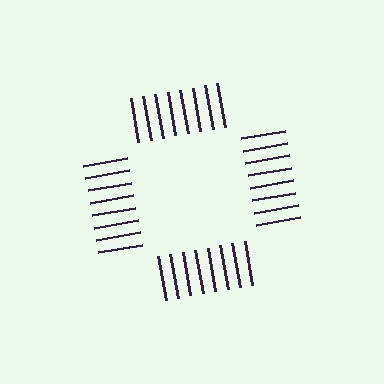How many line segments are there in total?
32 — 8 along each of the 4 edges.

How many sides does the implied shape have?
4 sides — the line-ends trace a square.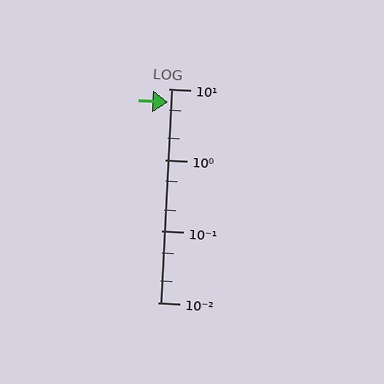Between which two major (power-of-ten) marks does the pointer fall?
The pointer is between 1 and 10.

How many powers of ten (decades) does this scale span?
The scale spans 3 decades, from 0.01 to 10.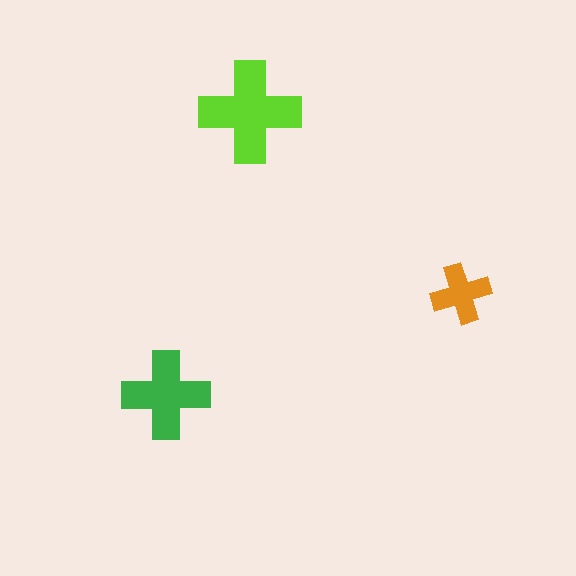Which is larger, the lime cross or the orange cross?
The lime one.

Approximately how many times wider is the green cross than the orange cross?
About 1.5 times wider.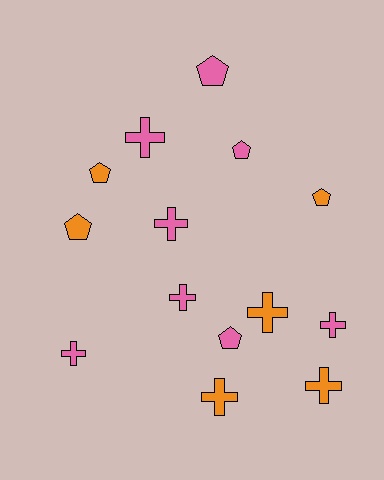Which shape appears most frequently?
Cross, with 8 objects.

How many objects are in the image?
There are 14 objects.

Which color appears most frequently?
Pink, with 8 objects.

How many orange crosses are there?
There are 3 orange crosses.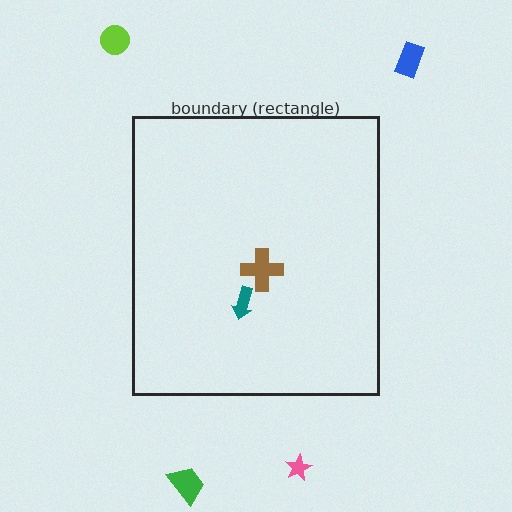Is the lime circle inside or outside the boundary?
Outside.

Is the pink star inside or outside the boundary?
Outside.